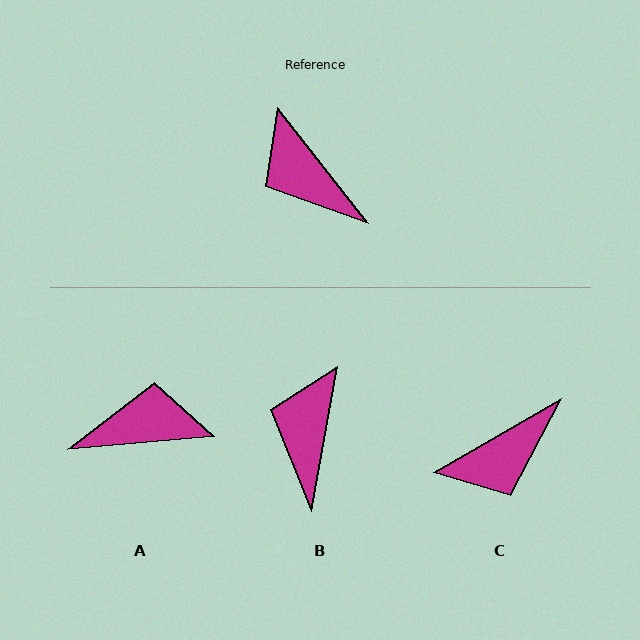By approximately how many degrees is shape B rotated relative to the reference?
Approximately 48 degrees clockwise.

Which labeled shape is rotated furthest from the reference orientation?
A, about 123 degrees away.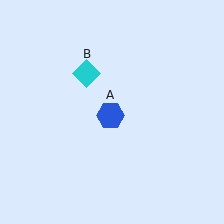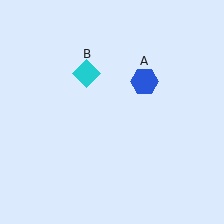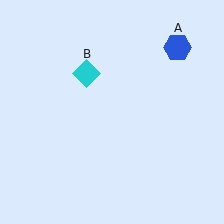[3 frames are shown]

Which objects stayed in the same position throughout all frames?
Cyan diamond (object B) remained stationary.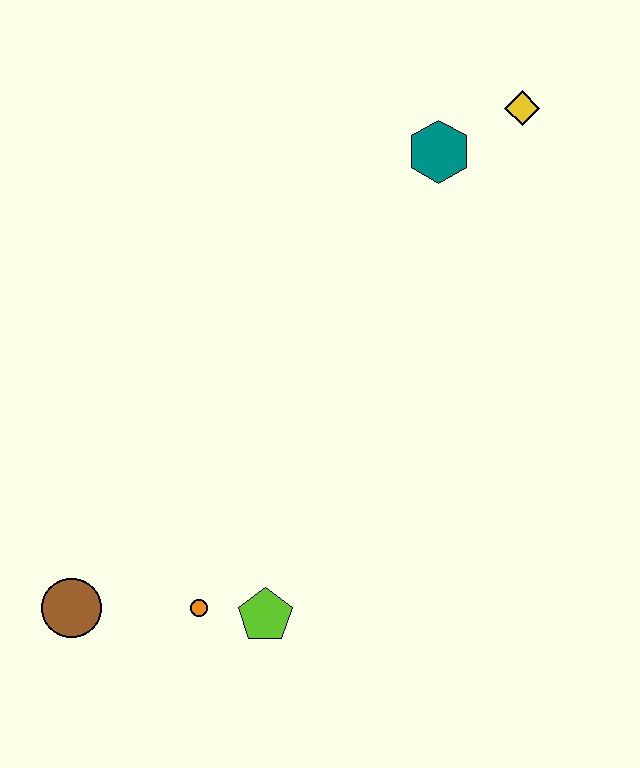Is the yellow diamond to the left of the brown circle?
No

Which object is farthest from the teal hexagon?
The brown circle is farthest from the teal hexagon.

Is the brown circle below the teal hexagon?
Yes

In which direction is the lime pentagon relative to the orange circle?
The lime pentagon is to the right of the orange circle.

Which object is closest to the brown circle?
The orange circle is closest to the brown circle.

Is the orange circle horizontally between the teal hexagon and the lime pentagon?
No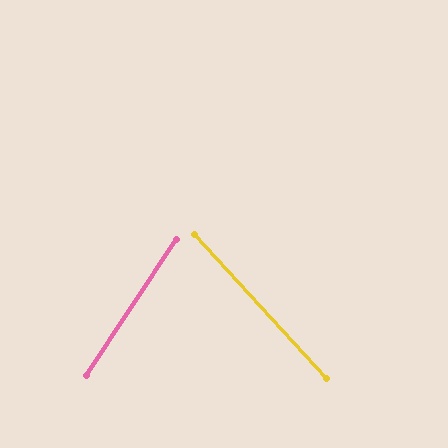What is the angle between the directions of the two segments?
Approximately 76 degrees.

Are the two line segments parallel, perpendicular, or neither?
Neither parallel nor perpendicular — they differ by about 76°.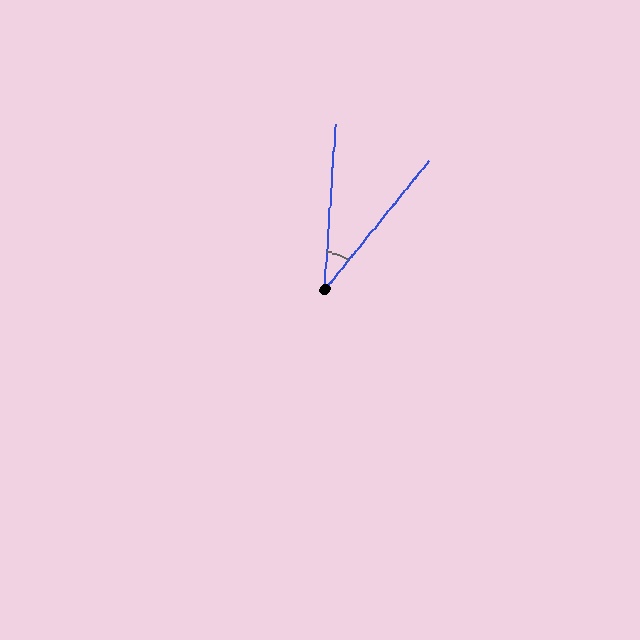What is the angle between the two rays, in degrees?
Approximately 35 degrees.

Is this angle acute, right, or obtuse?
It is acute.